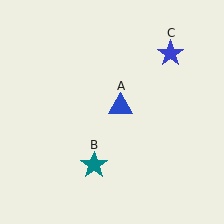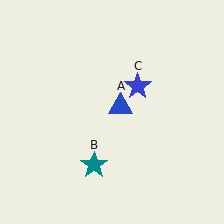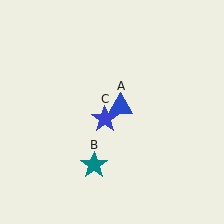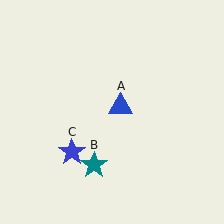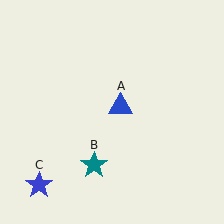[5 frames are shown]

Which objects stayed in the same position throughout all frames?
Blue triangle (object A) and teal star (object B) remained stationary.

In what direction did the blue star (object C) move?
The blue star (object C) moved down and to the left.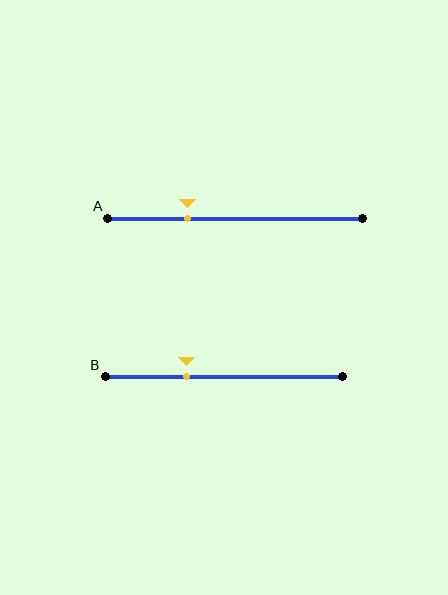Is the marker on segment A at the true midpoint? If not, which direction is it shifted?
No, the marker on segment A is shifted to the left by about 19% of the segment length.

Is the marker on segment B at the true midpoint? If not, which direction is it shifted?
No, the marker on segment B is shifted to the left by about 16% of the segment length.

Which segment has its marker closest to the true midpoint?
Segment B has its marker closest to the true midpoint.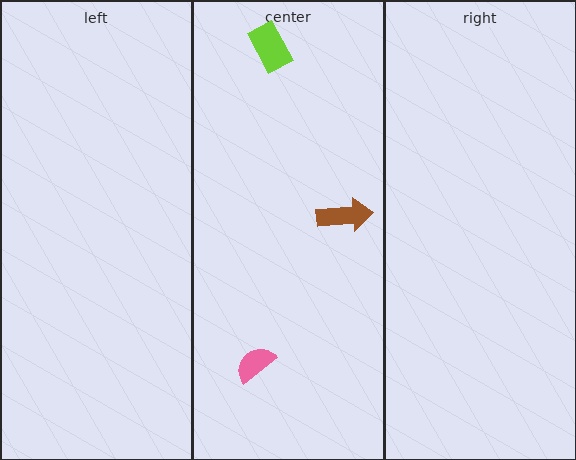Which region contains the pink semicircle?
The center region.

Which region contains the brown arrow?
The center region.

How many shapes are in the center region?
3.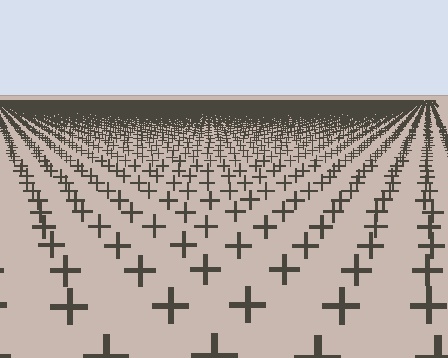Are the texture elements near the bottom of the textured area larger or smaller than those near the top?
Larger. Near the bottom, elements are closer to the viewer and appear at a bigger on-screen size.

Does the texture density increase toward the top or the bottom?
Density increases toward the top.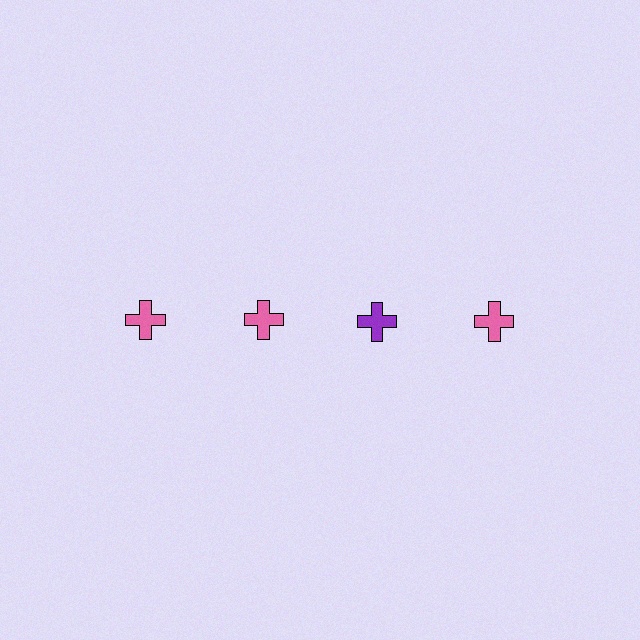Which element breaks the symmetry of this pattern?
The purple cross in the top row, center column breaks the symmetry. All other shapes are pink crosses.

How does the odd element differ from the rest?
It has a different color: purple instead of pink.